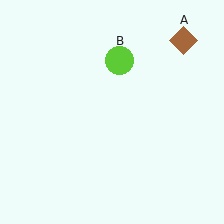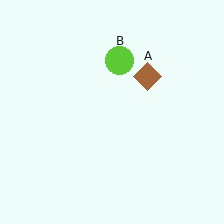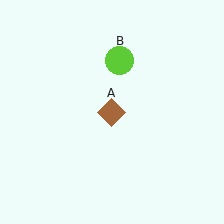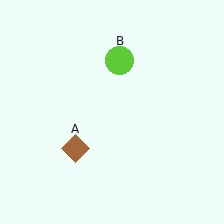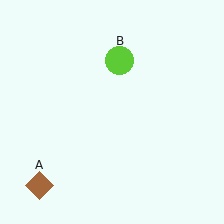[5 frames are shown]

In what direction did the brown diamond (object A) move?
The brown diamond (object A) moved down and to the left.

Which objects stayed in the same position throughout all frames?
Lime circle (object B) remained stationary.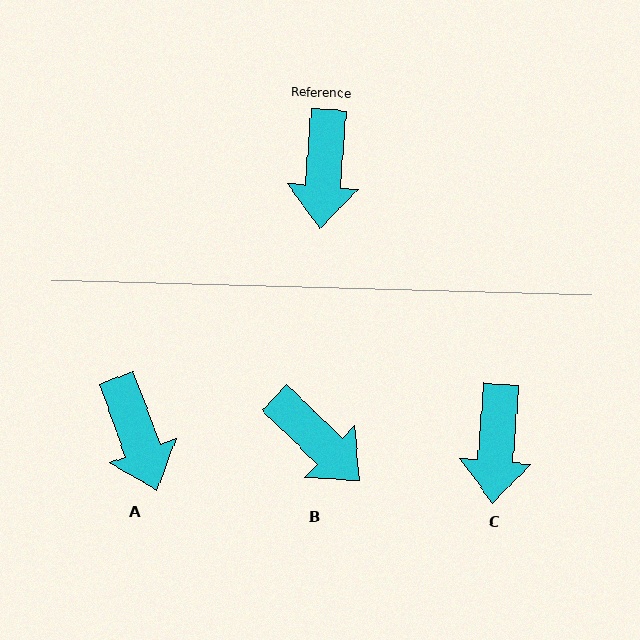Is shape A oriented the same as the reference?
No, it is off by about 24 degrees.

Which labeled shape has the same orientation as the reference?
C.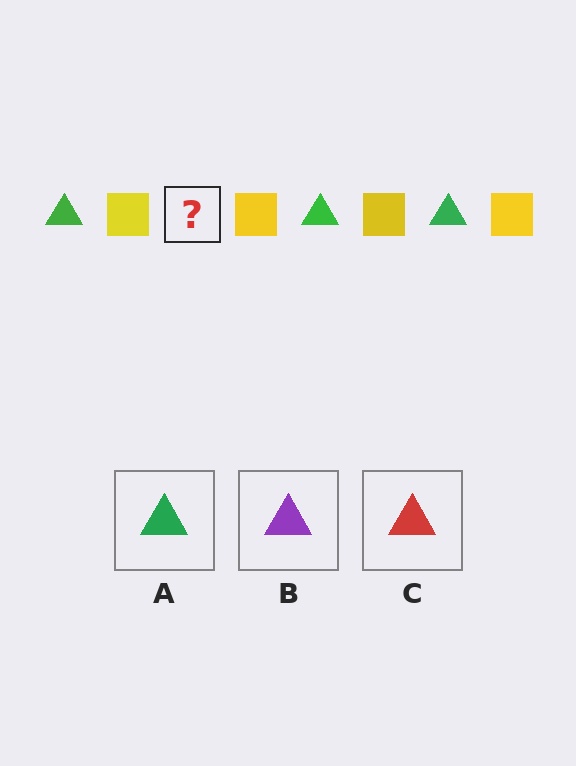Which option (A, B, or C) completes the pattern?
A.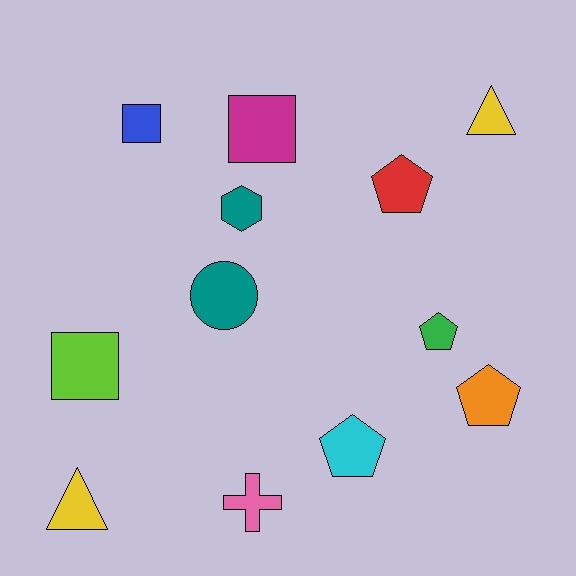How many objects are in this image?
There are 12 objects.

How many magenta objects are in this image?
There is 1 magenta object.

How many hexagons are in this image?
There is 1 hexagon.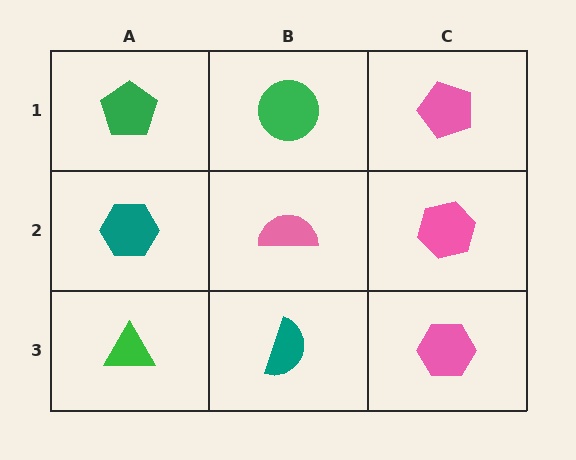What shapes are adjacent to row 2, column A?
A green pentagon (row 1, column A), a green triangle (row 3, column A), a pink semicircle (row 2, column B).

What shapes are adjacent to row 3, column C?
A pink hexagon (row 2, column C), a teal semicircle (row 3, column B).